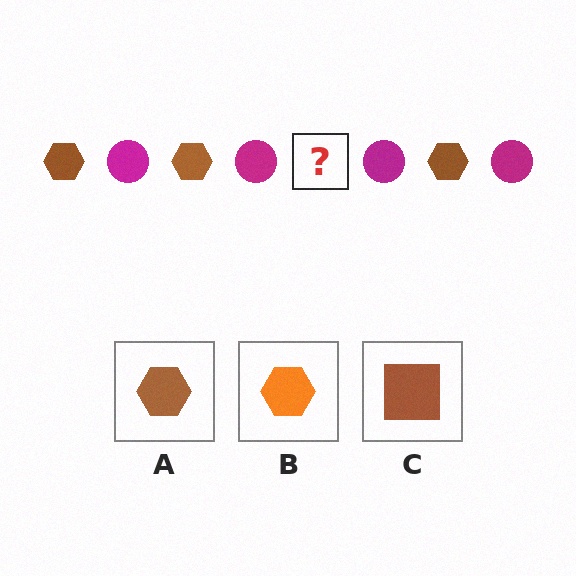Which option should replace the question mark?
Option A.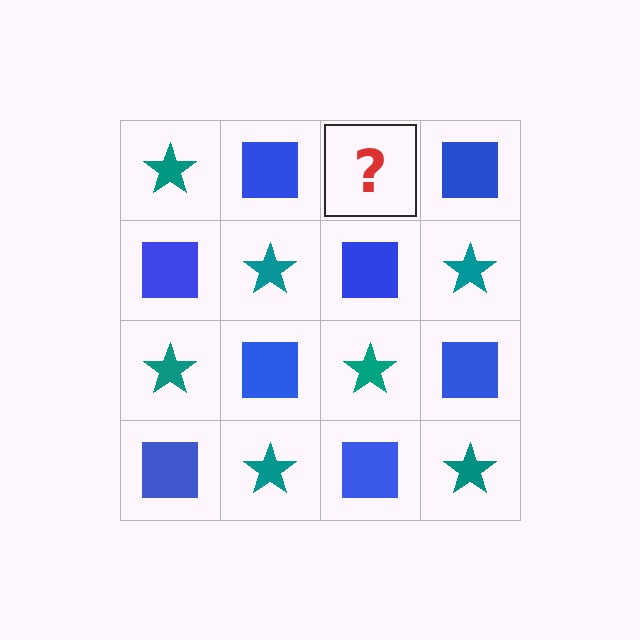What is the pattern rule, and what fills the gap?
The rule is that it alternates teal star and blue square in a checkerboard pattern. The gap should be filled with a teal star.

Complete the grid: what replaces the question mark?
The question mark should be replaced with a teal star.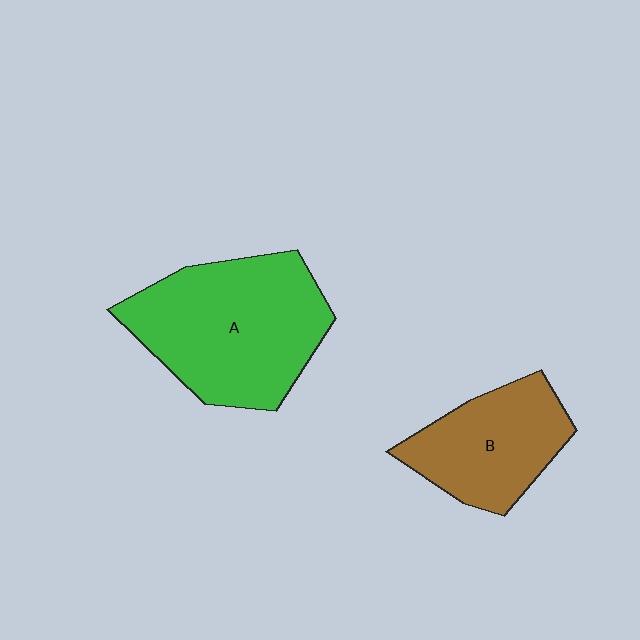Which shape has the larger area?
Shape A (green).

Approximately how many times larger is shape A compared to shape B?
Approximately 1.6 times.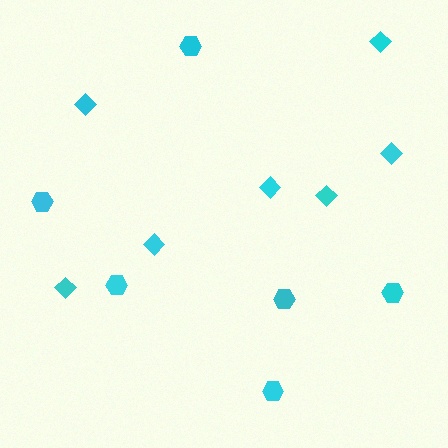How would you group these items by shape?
There are 2 groups: one group of hexagons (6) and one group of diamonds (7).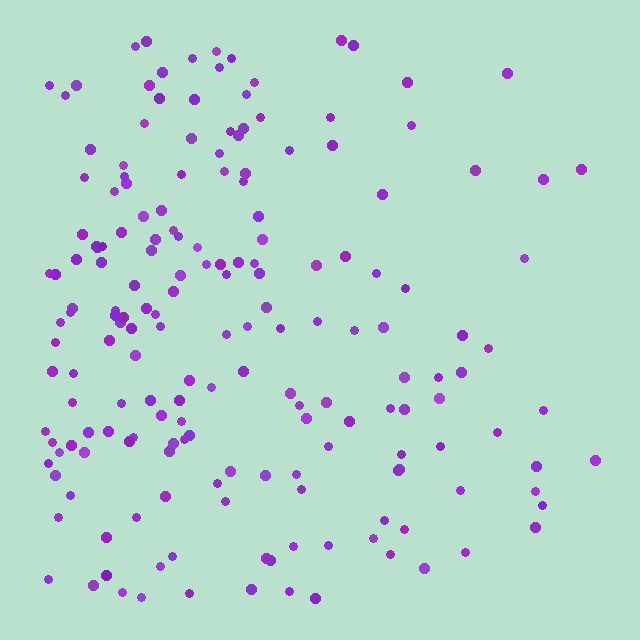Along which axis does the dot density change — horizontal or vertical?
Horizontal.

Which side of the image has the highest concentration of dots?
The left.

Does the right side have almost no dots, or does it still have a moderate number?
Still a moderate number, just noticeably fewer than the left.